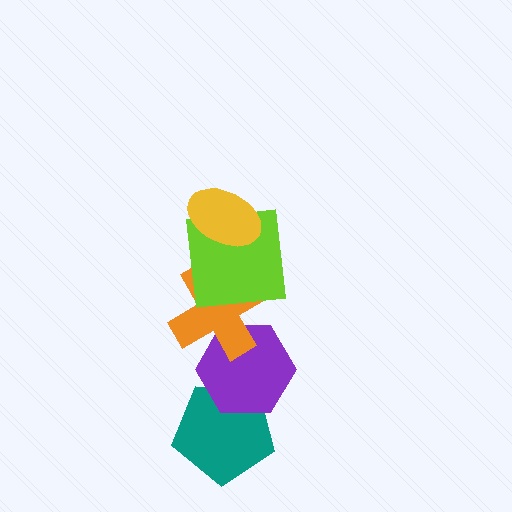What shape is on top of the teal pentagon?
The purple hexagon is on top of the teal pentagon.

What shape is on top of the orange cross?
The lime square is on top of the orange cross.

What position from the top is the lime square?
The lime square is 2nd from the top.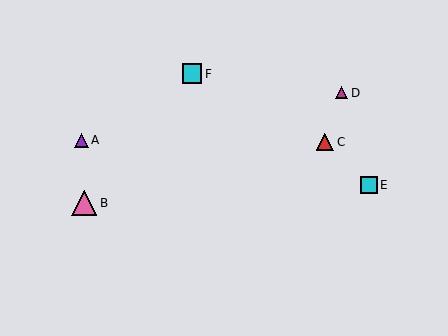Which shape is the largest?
The pink triangle (labeled B) is the largest.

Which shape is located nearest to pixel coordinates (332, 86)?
The magenta triangle (labeled D) at (342, 93) is nearest to that location.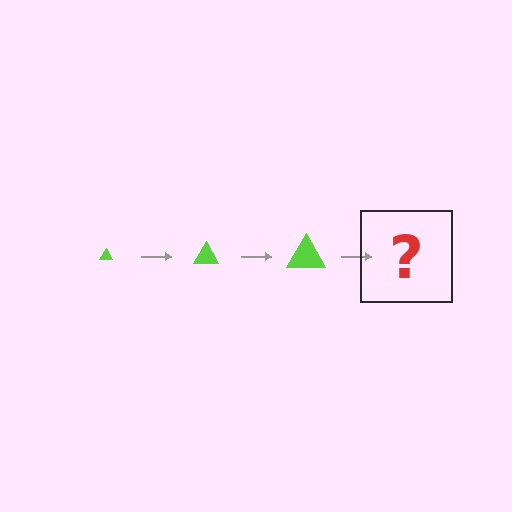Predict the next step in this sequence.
The next step is a lime triangle, larger than the previous one.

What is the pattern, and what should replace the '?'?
The pattern is that the triangle gets progressively larger each step. The '?' should be a lime triangle, larger than the previous one.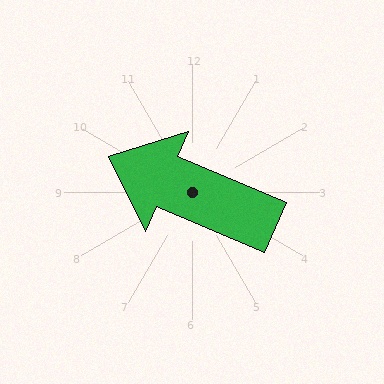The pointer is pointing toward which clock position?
Roughly 10 o'clock.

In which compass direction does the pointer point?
Northwest.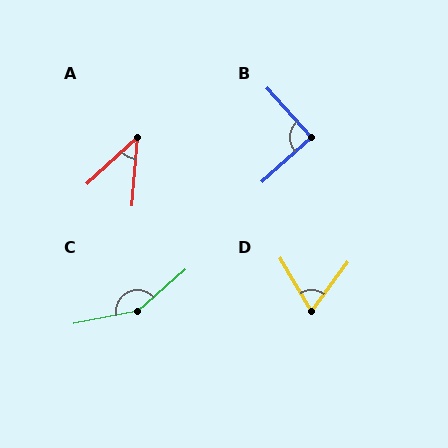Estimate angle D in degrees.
Approximately 67 degrees.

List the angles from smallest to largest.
A (43°), D (67°), B (90°), C (150°).